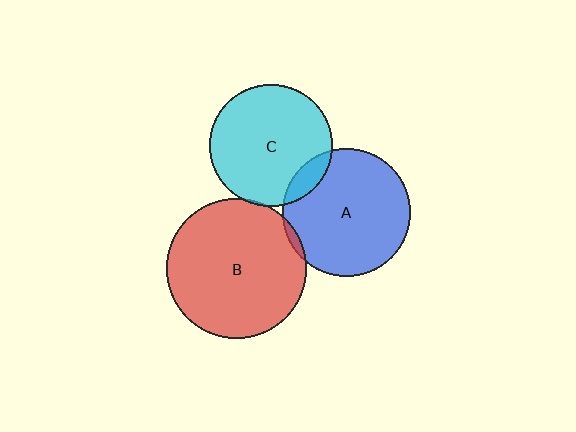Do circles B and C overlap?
Yes.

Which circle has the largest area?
Circle B (red).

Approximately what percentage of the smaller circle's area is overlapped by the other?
Approximately 5%.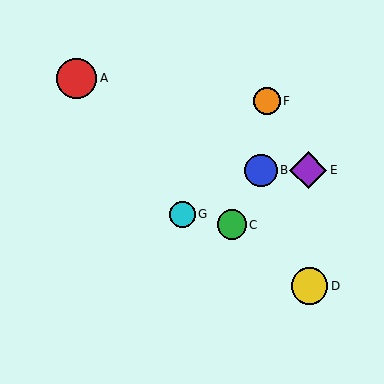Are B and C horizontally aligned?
No, B is at y≈170 and C is at y≈225.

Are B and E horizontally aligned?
Yes, both are at y≈170.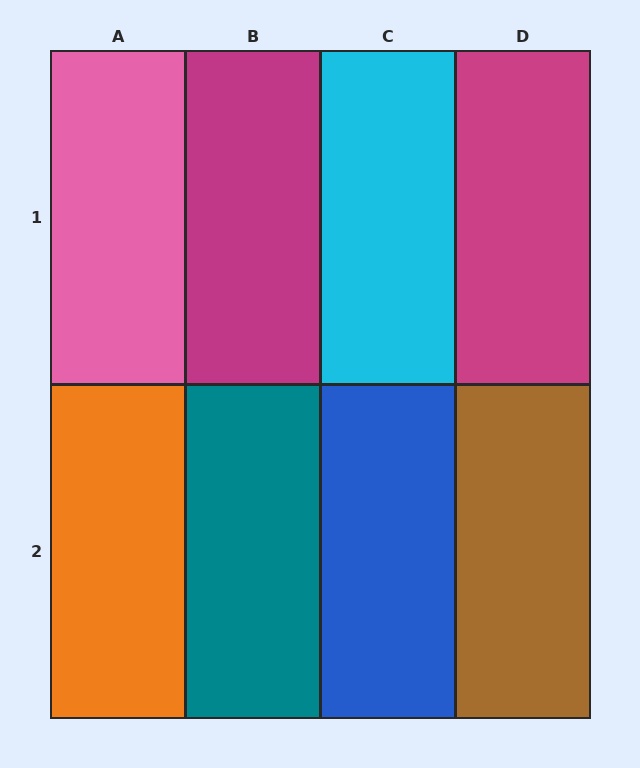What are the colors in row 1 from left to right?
Pink, magenta, cyan, magenta.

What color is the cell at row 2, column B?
Teal.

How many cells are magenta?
2 cells are magenta.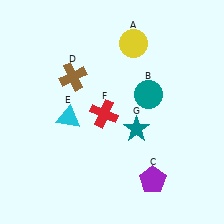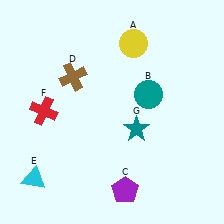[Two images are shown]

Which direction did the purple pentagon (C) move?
The purple pentagon (C) moved left.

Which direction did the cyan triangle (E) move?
The cyan triangle (E) moved down.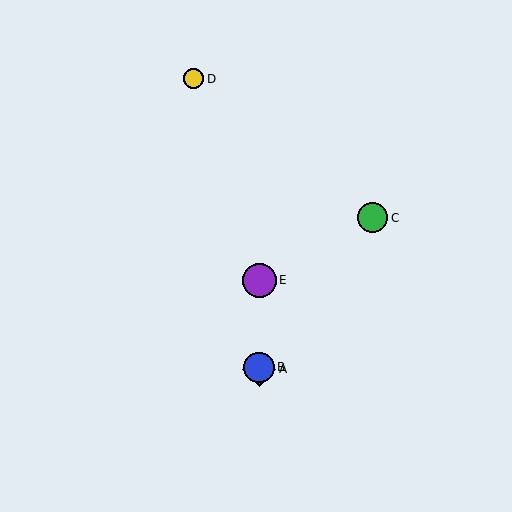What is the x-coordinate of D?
Object D is at x≈193.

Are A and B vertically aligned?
Yes, both are at x≈259.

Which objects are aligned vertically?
Objects A, B, E are aligned vertically.